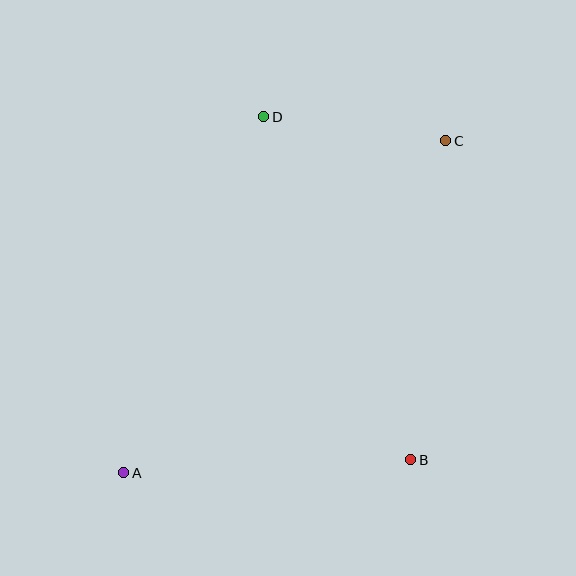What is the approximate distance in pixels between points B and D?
The distance between B and D is approximately 373 pixels.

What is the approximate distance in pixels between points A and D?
The distance between A and D is approximately 383 pixels.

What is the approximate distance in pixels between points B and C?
The distance between B and C is approximately 321 pixels.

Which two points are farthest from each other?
Points A and C are farthest from each other.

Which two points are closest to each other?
Points C and D are closest to each other.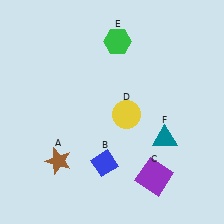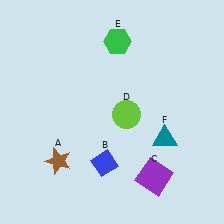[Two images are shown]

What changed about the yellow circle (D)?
In Image 1, D is yellow. In Image 2, it changed to lime.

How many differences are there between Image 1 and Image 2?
There is 1 difference between the two images.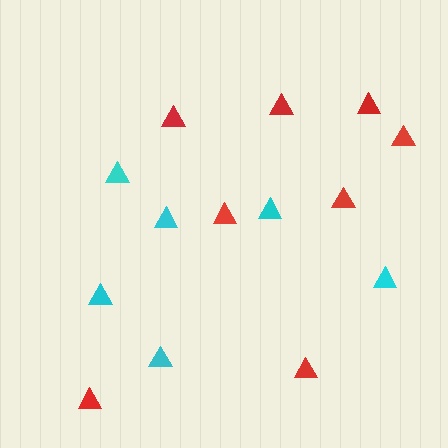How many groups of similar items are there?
There are 2 groups: one group of red triangles (8) and one group of cyan triangles (6).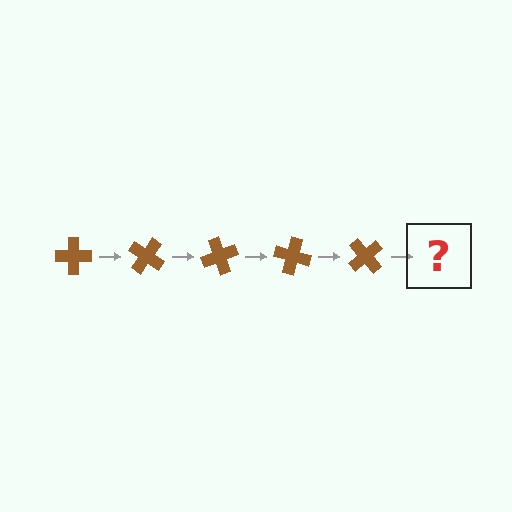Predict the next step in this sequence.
The next step is a brown cross rotated 175 degrees.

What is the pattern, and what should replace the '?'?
The pattern is that the cross rotates 35 degrees each step. The '?' should be a brown cross rotated 175 degrees.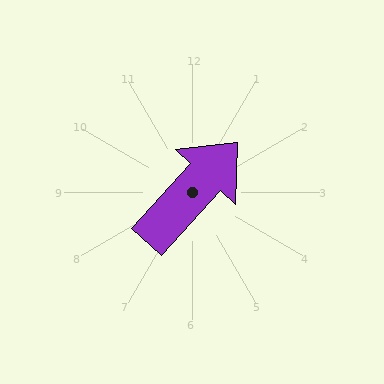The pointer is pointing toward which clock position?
Roughly 1 o'clock.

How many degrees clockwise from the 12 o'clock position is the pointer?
Approximately 43 degrees.